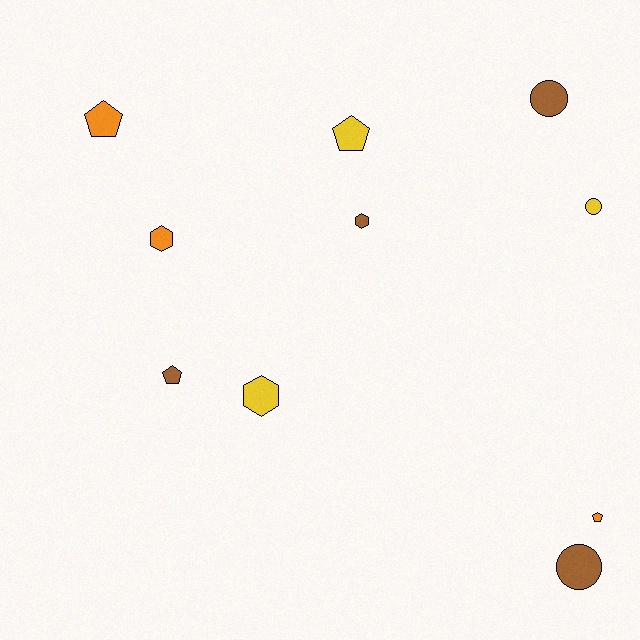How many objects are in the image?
There are 10 objects.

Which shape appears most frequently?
Pentagon, with 4 objects.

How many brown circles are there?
There are 2 brown circles.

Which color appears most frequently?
Brown, with 4 objects.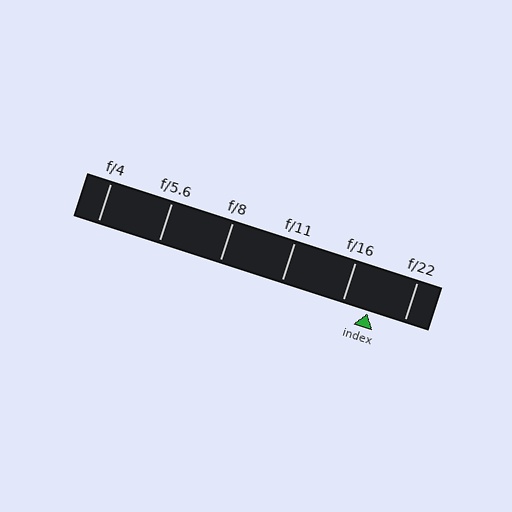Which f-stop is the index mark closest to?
The index mark is closest to f/16.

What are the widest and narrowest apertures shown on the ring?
The widest aperture shown is f/4 and the narrowest is f/22.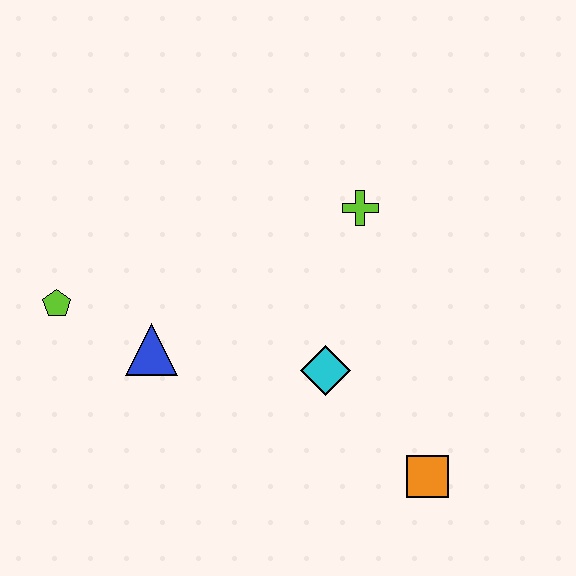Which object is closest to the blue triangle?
The lime pentagon is closest to the blue triangle.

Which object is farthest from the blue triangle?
The orange square is farthest from the blue triangle.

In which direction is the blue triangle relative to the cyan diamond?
The blue triangle is to the left of the cyan diamond.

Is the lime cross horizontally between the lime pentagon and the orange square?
Yes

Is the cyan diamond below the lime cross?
Yes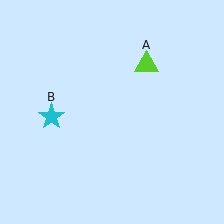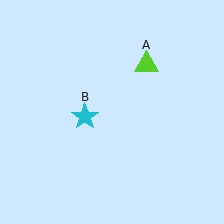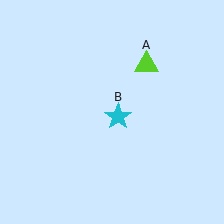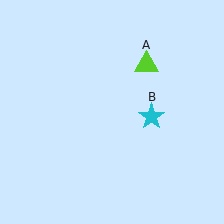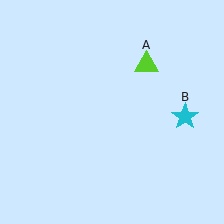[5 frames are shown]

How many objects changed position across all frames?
1 object changed position: cyan star (object B).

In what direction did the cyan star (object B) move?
The cyan star (object B) moved right.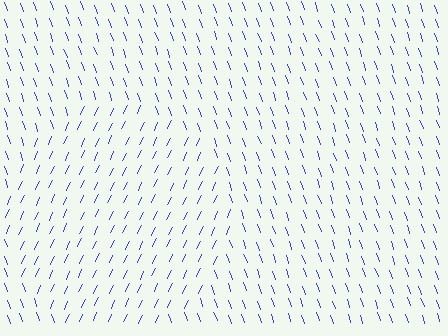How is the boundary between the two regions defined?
The boundary is defined purely by a change in line orientation (approximately 45 degrees difference). All lines are the same color and thickness.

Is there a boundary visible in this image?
Yes, there is a texture boundary formed by a change in line orientation.